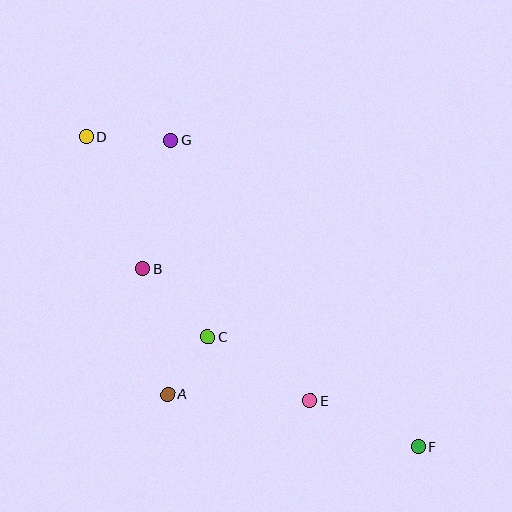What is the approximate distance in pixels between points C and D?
The distance between C and D is approximately 234 pixels.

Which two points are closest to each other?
Points A and C are closest to each other.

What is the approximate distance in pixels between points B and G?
The distance between B and G is approximately 131 pixels.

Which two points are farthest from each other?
Points D and F are farthest from each other.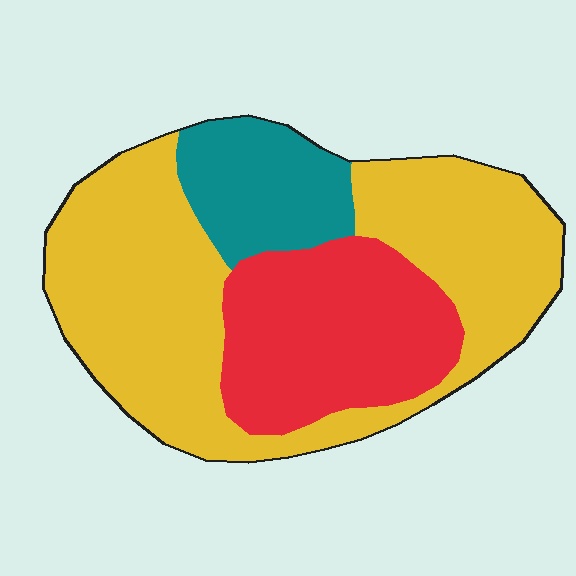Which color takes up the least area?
Teal, at roughly 15%.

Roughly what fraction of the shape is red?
Red takes up between a quarter and a half of the shape.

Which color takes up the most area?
Yellow, at roughly 55%.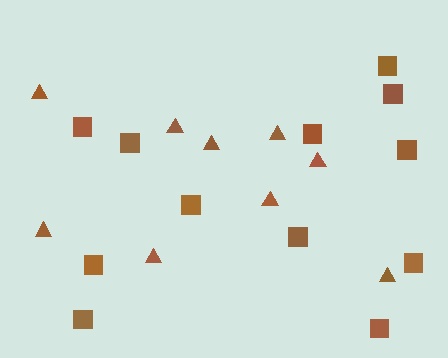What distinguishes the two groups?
There are 2 groups: one group of squares (12) and one group of triangles (9).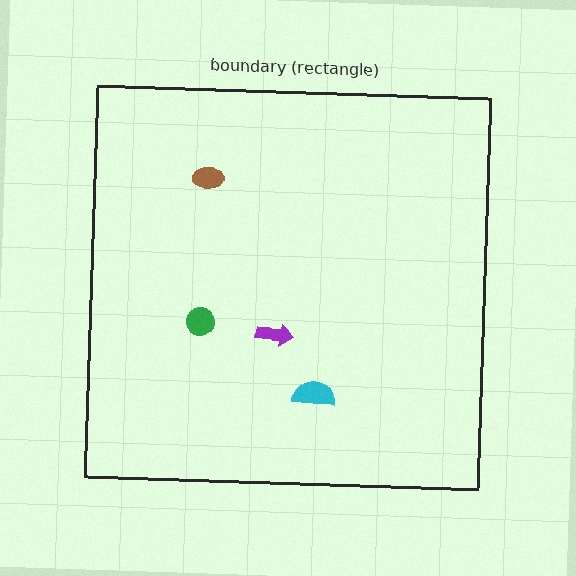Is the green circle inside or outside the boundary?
Inside.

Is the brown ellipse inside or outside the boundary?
Inside.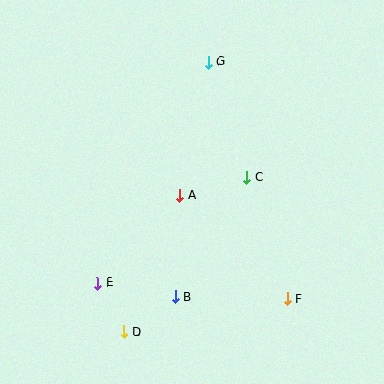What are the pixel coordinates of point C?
Point C is at (247, 177).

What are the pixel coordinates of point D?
Point D is at (124, 332).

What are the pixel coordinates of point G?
Point G is at (208, 62).